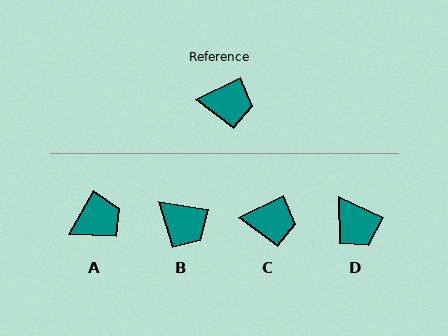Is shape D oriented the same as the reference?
No, it is off by about 52 degrees.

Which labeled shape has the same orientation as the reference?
C.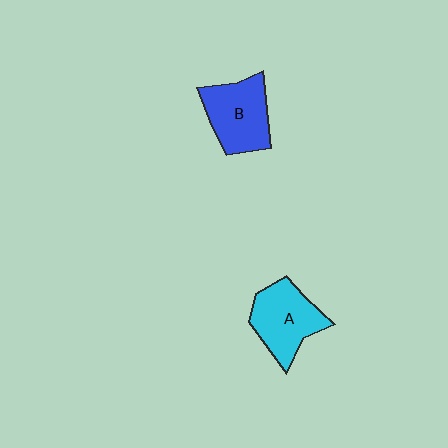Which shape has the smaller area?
Shape A (cyan).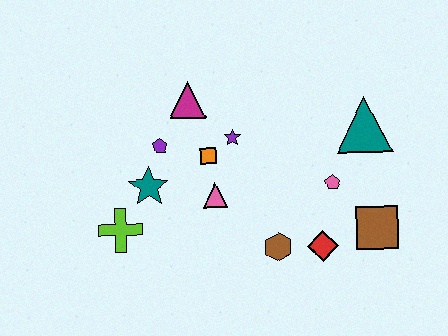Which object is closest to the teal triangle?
The pink pentagon is closest to the teal triangle.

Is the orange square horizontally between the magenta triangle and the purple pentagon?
No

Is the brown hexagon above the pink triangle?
No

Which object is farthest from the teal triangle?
The lime cross is farthest from the teal triangle.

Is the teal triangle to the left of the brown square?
Yes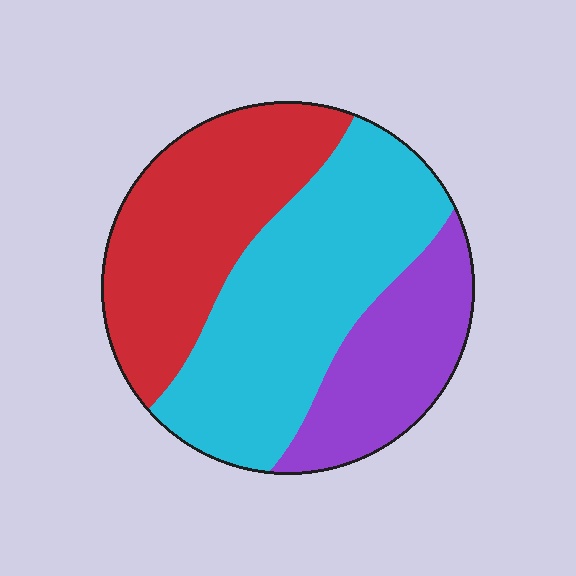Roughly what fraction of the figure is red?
Red covers roughly 35% of the figure.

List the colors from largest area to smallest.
From largest to smallest: cyan, red, purple.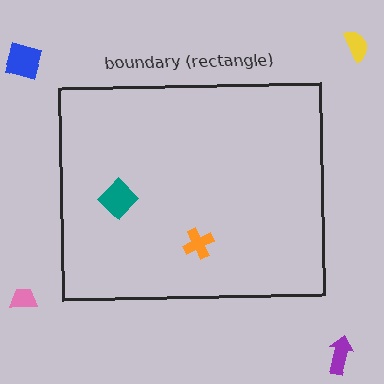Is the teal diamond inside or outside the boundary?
Inside.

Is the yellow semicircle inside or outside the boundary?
Outside.